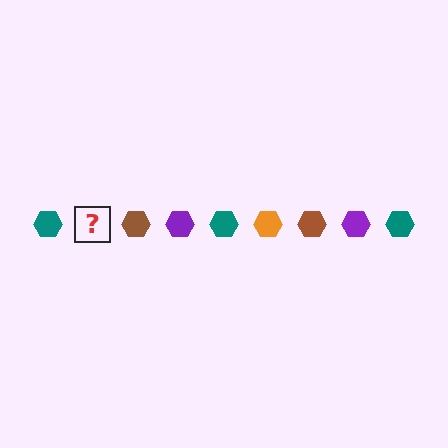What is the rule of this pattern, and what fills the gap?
The rule is that the pattern cycles through teal, orange, brown, purple hexagons. The gap should be filled with an orange hexagon.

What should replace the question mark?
The question mark should be replaced with an orange hexagon.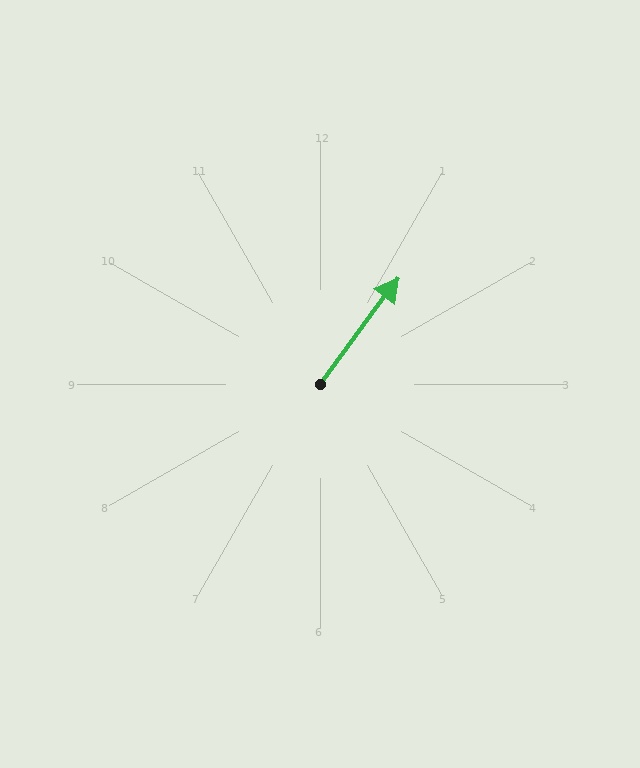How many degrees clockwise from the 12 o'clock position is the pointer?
Approximately 36 degrees.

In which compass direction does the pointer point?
Northeast.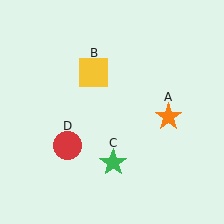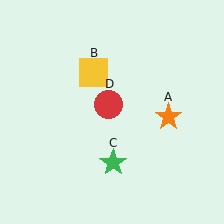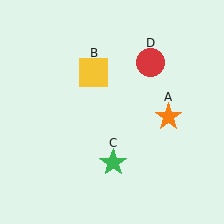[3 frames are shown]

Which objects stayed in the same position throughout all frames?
Orange star (object A) and yellow square (object B) and green star (object C) remained stationary.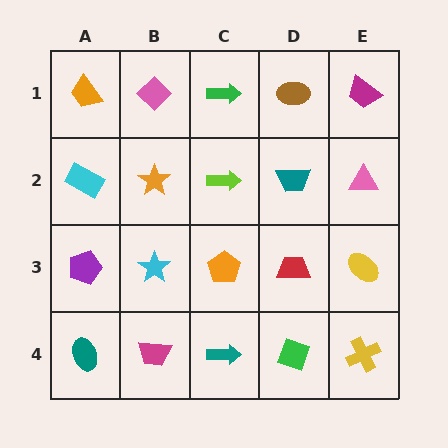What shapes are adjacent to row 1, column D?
A teal trapezoid (row 2, column D), a green arrow (row 1, column C), a magenta trapezoid (row 1, column E).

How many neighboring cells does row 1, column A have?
2.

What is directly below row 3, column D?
A green diamond.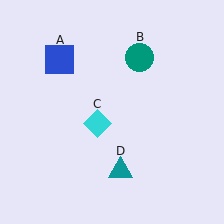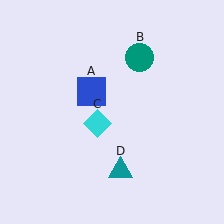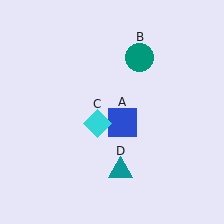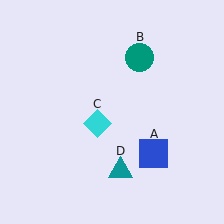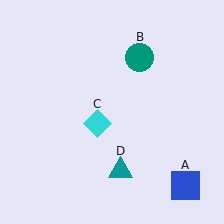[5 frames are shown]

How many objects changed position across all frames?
1 object changed position: blue square (object A).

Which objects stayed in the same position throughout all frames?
Teal circle (object B) and cyan diamond (object C) and teal triangle (object D) remained stationary.